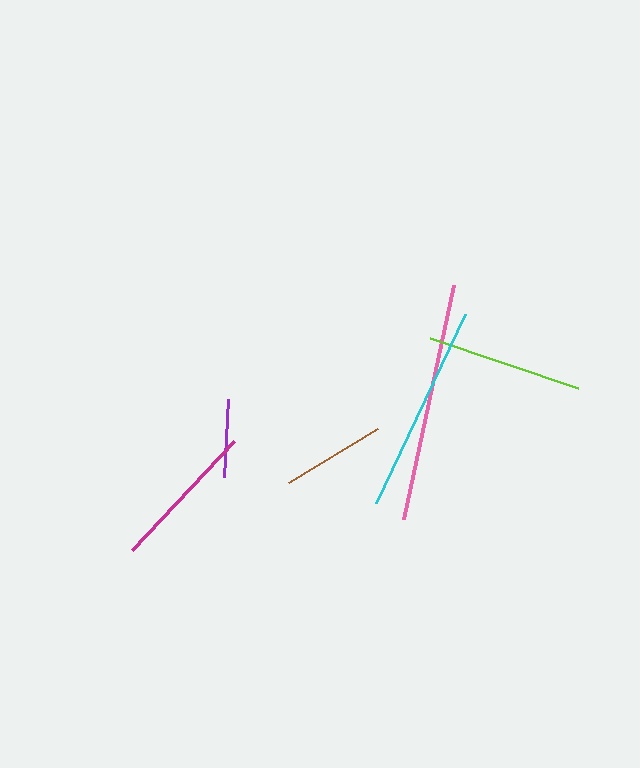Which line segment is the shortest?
The purple line is the shortest at approximately 78 pixels.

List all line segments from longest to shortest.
From longest to shortest: pink, cyan, lime, magenta, brown, purple.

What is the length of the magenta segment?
The magenta segment is approximately 150 pixels long.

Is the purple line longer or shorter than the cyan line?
The cyan line is longer than the purple line.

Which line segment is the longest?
The pink line is the longest at approximately 238 pixels.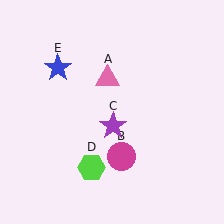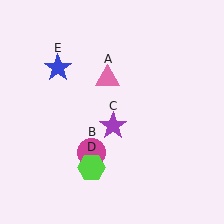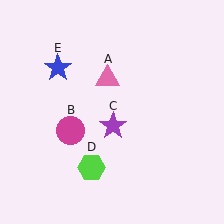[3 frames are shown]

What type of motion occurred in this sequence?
The magenta circle (object B) rotated clockwise around the center of the scene.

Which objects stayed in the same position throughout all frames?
Pink triangle (object A) and purple star (object C) and lime hexagon (object D) and blue star (object E) remained stationary.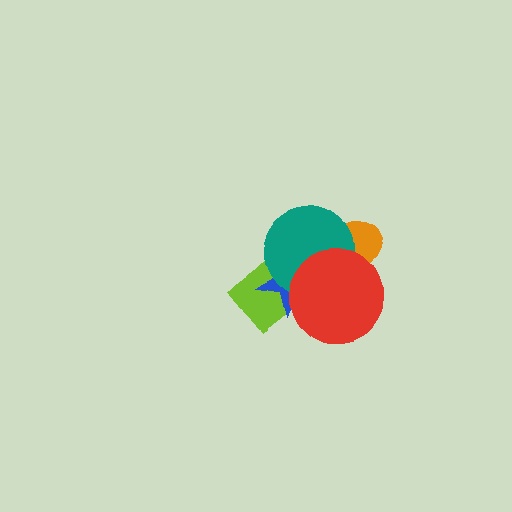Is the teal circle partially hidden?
Yes, it is partially covered by another shape.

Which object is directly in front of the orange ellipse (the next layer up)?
The blue star is directly in front of the orange ellipse.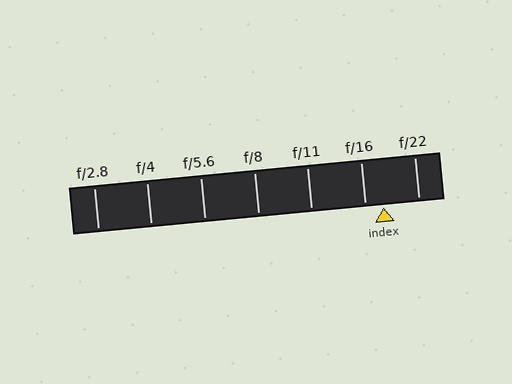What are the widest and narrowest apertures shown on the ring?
The widest aperture shown is f/2.8 and the narrowest is f/22.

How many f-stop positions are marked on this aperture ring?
There are 7 f-stop positions marked.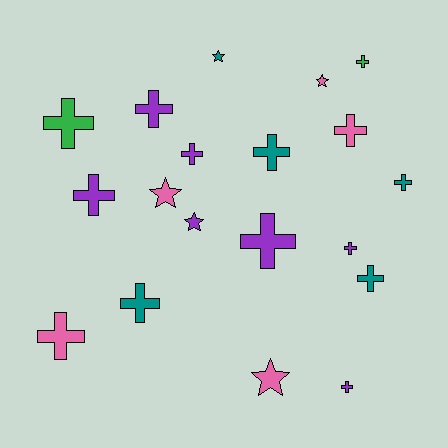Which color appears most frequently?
Purple, with 7 objects.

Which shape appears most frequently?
Cross, with 14 objects.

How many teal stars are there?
There is 1 teal star.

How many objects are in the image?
There are 19 objects.